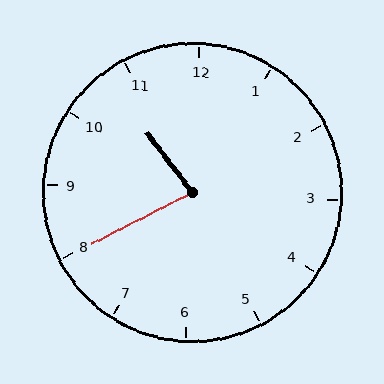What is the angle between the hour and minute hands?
Approximately 80 degrees.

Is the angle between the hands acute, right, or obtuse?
It is acute.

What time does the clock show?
10:40.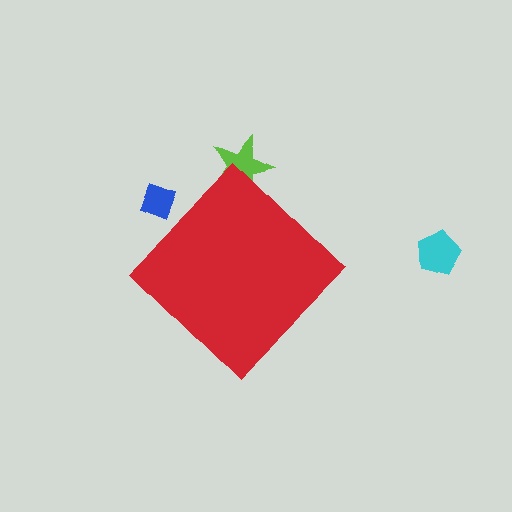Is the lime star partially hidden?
Yes, the lime star is partially hidden behind the red diamond.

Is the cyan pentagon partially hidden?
No, the cyan pentagon is fully visible.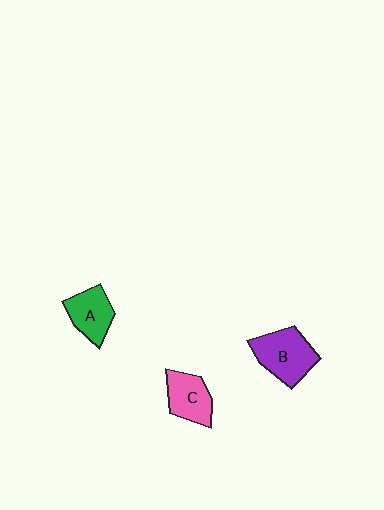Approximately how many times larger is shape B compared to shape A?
Approximately 1.3 times.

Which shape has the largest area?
Shape B (purple).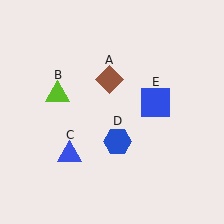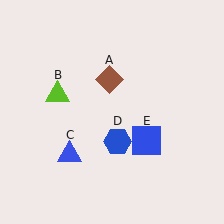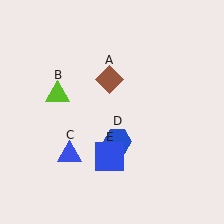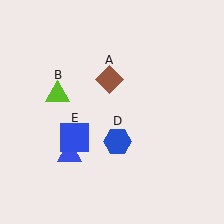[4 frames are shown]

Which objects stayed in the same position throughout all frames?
Brown diamond (object A) and lime triangle (object B) and blue triangle (object C) and blue hexagon (object D) remained stationary.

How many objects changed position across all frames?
1 object changed position: blue square (object E).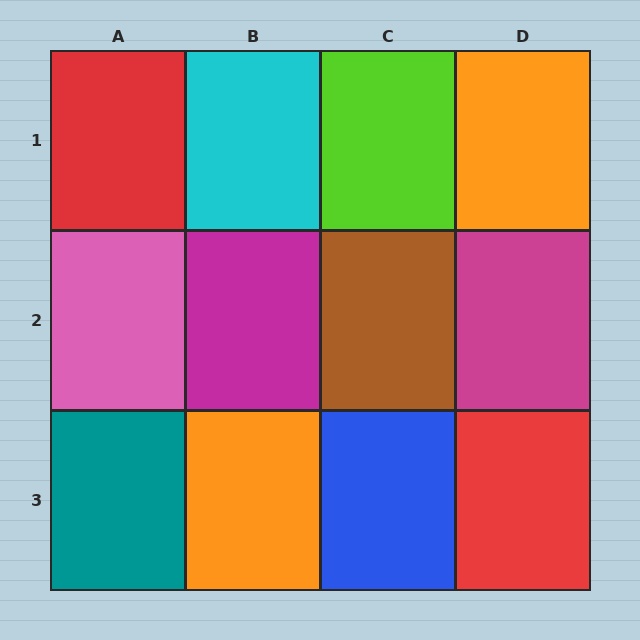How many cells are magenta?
2 cells are magenta.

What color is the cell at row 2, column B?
Magenta.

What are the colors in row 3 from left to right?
Teal, orange, blue, red.